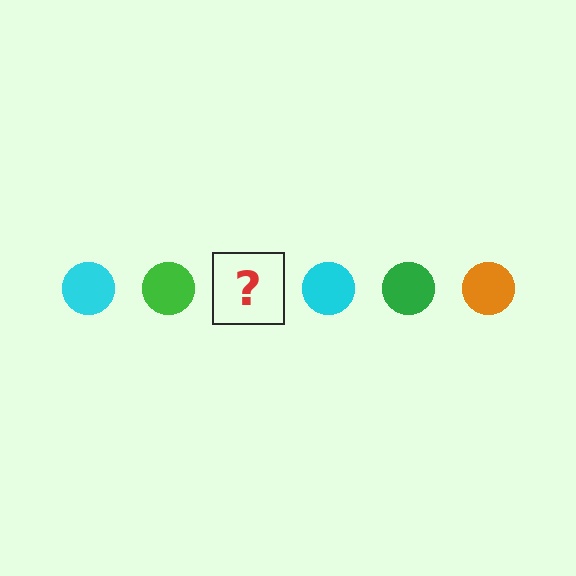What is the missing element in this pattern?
The missing element is an orange circle.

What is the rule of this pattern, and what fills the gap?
The rule is that the pattern cycles through cyan, green, orange circles. The gap should be filled with an orange circle.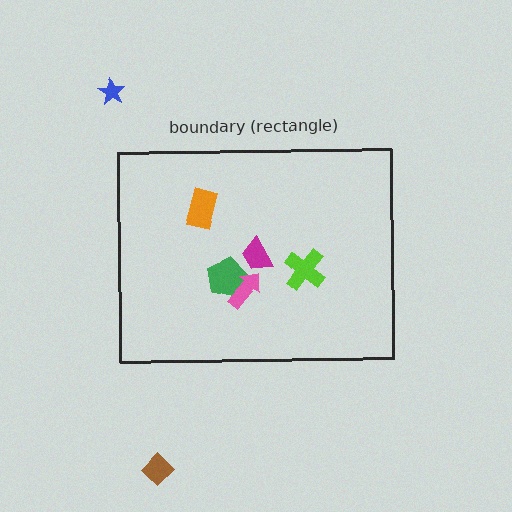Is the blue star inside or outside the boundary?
Outside.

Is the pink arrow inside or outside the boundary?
Inside.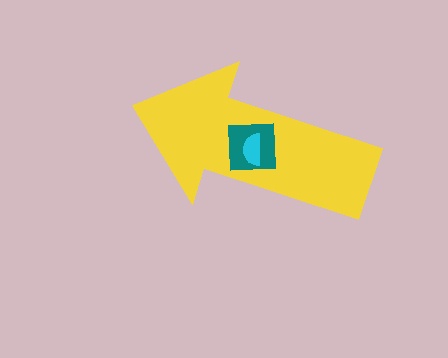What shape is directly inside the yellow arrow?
The teal square.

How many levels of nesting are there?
3.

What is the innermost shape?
The cyan semicircle.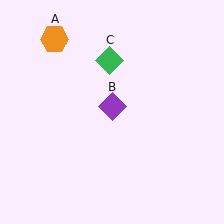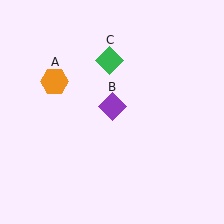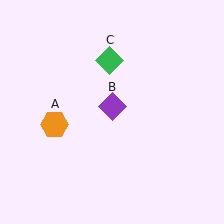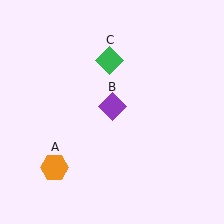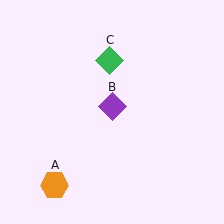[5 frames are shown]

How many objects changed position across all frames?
1 object changed position: orange hexagon (object A).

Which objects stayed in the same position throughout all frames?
Purple diamond (object B) and green diamond (object C) remained stationary.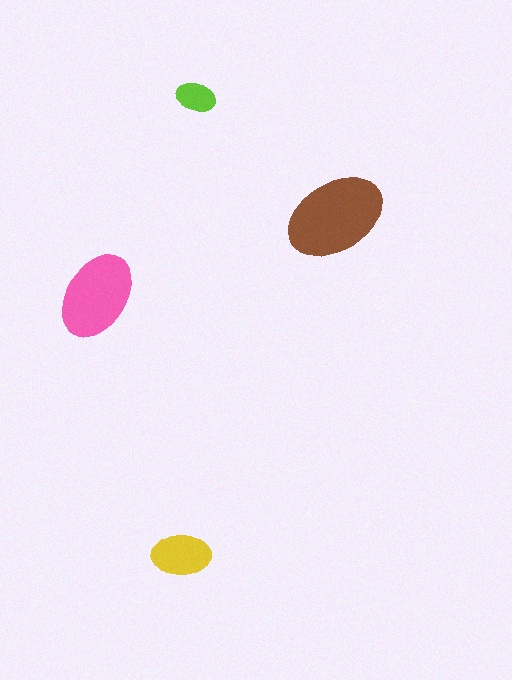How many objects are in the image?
There are 4 objects in the image.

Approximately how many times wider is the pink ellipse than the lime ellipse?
About 2 times wider.